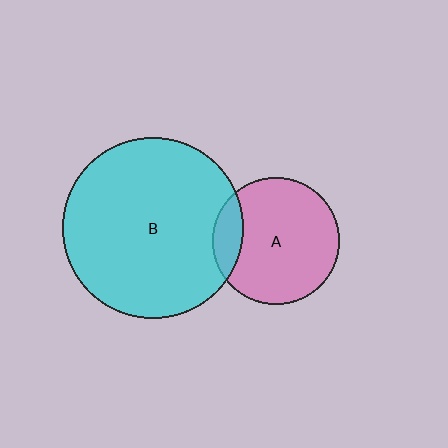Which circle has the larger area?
Circle B (cyan).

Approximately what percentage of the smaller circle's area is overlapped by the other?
Approximately 15%.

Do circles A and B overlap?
Yes.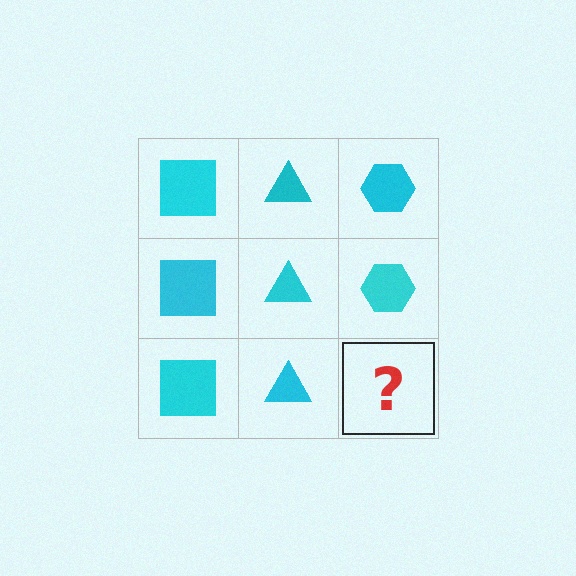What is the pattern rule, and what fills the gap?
The rule is that each column has a consistent shape. The gap should be filled with a cyan hexagon.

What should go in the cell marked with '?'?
The missing cell should contain a cyan hexagon.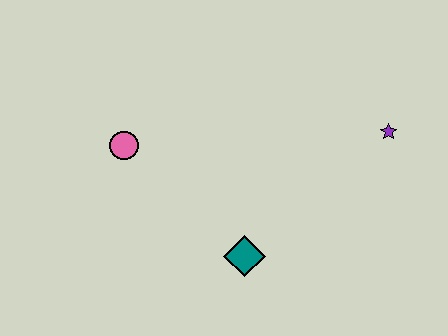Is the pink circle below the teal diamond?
No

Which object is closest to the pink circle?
The teal diamond is closest to the pink circle.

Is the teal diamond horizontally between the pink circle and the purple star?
Yes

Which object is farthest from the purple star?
The pink circle is farthest from the purple star.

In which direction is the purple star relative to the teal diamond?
The purple star is to the right of the teal diamond.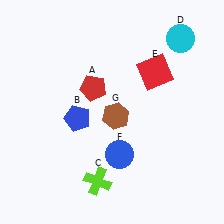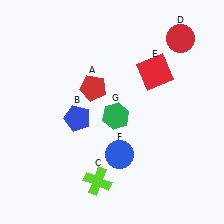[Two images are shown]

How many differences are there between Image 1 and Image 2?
There are 2 differences between the two images.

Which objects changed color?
D changed from cyan to red. G changed from brown to green.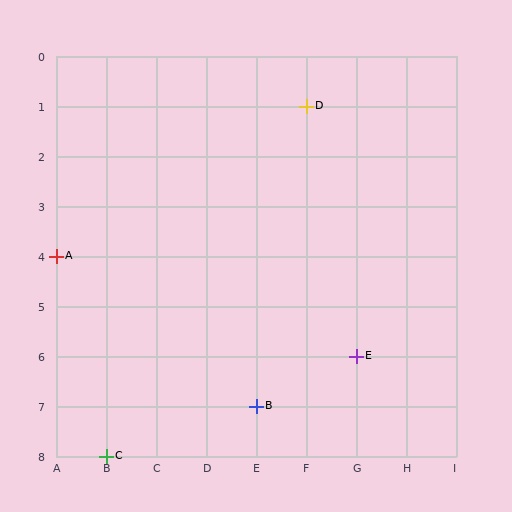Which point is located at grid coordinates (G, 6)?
Point E is at (G, 6).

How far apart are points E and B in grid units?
Points E and B are 2 columns and 1 row apart (about 2.2 grid units diagonally).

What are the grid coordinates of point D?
Point D is at grid coordinates (F, 1).